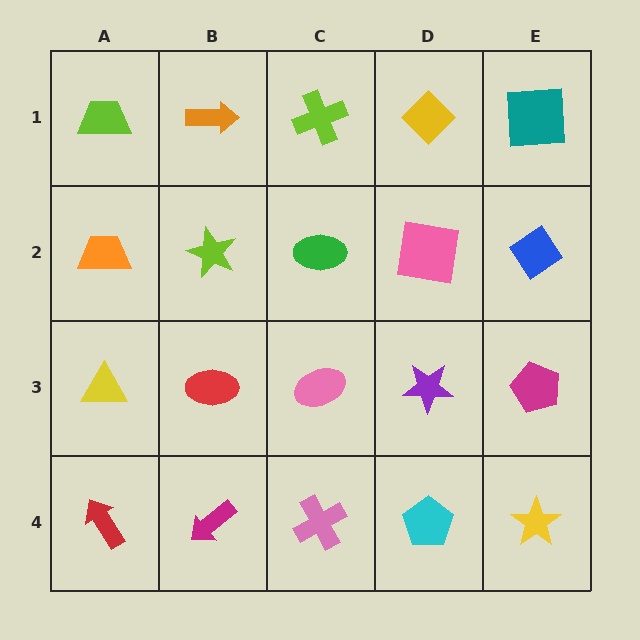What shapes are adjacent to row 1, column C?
A green ellipse (row 2, column C), an orange arrow (row 1, column B), a yellow diamond (row 1, column D).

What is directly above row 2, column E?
A teal square.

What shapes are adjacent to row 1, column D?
A pink square (row 2, column D), a lime cross (row 1, column C), a teal square (row 1, column E).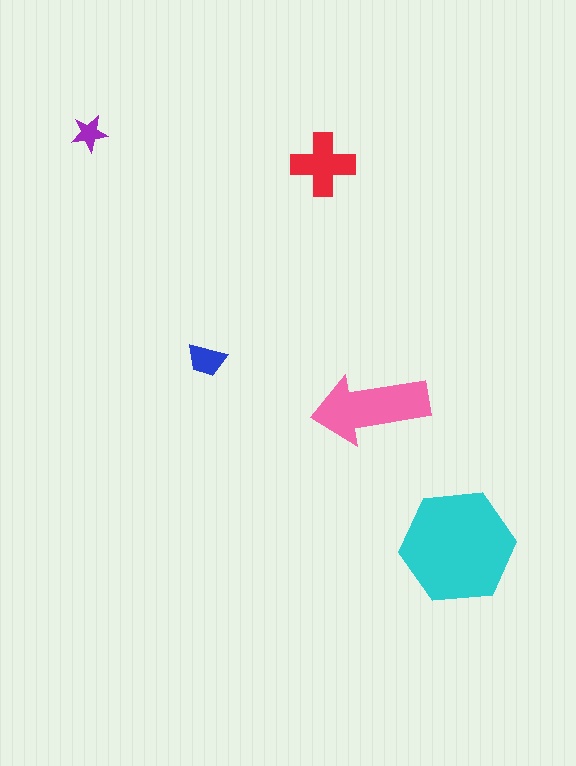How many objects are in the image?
There are 5 objects in the image.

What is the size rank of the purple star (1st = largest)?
5th.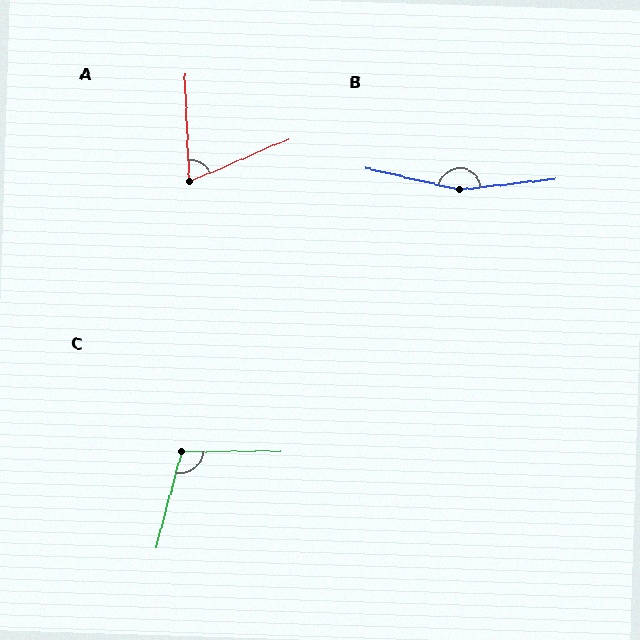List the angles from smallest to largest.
A (69°), C (105°), B (161°).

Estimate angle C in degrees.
Approximately 105 degrees.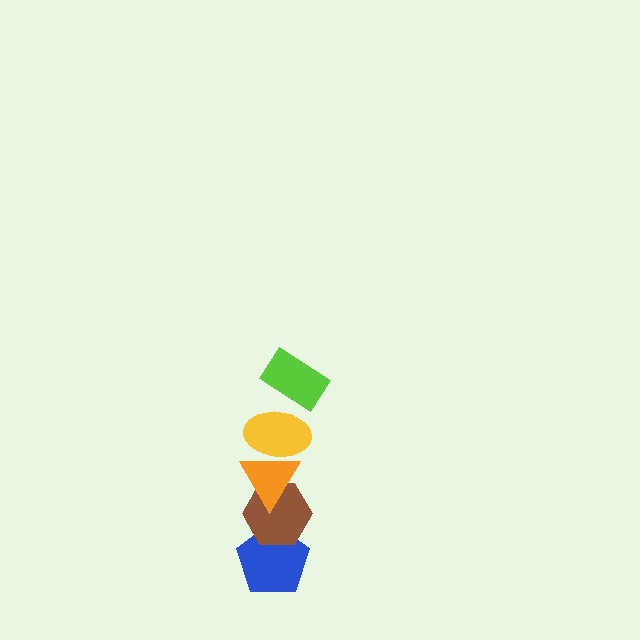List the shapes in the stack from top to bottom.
From top to bottom: the lime rectangle, the yellow ellipse, the orange triangle, the brown hexagon, the blue pentagon.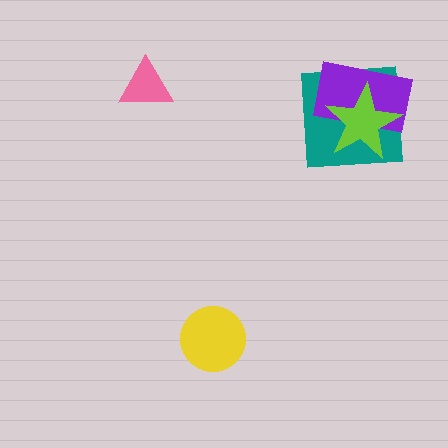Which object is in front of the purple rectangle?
The lime star is in front of the purple rectangle.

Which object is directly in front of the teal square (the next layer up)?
The purple rectangle is directly in front of the teal square.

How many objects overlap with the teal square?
2 objects overlap with the teal square.